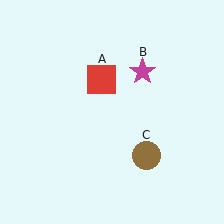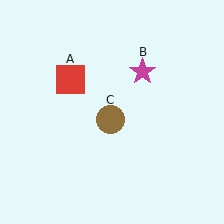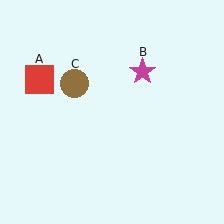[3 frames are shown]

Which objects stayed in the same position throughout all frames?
Magenta star (object B) remained stationary.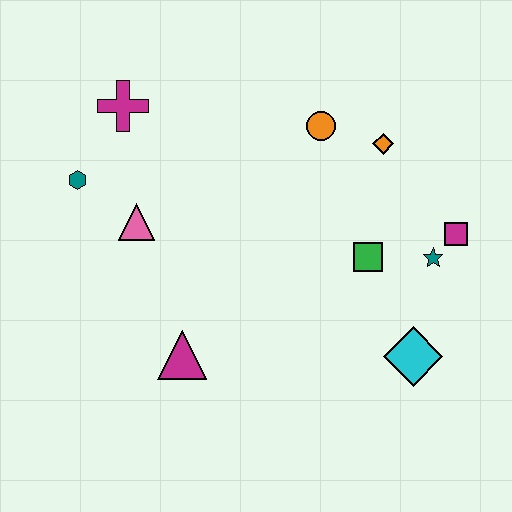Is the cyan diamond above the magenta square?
No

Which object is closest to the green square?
The teal star is closest to the green square.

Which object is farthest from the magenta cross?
The cyan diamond is farthest from the magenta cross.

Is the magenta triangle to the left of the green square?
Yes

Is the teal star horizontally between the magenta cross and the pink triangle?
No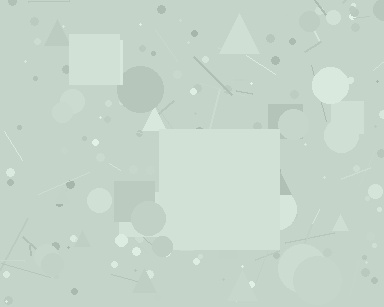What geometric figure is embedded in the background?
A square is embedded in the background.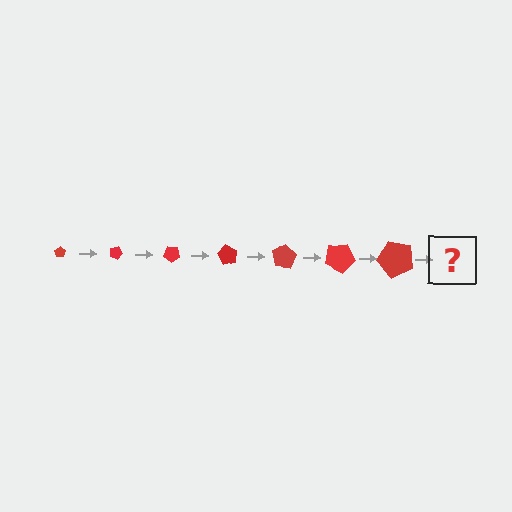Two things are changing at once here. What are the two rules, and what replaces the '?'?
The two rules are that the pentagon grows larger each step and it rotates 20 degrees each step. The '?' should be a pentagon, larger than the previous one and rotated 140 degrees from the start.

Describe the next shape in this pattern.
It should be a pentagon, larger than the previous one and rotated 140 degrees from the start.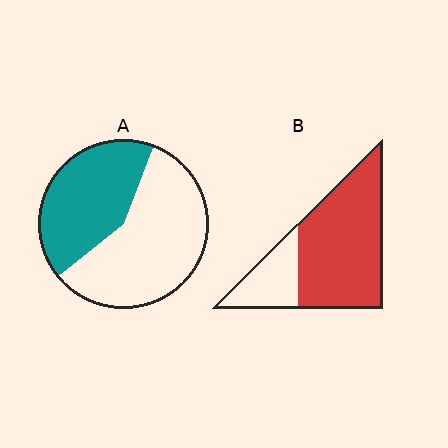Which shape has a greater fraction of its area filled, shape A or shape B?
Shape B.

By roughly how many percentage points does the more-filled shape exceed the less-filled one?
By roughly 35 percentage points (B over A).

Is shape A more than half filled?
No.